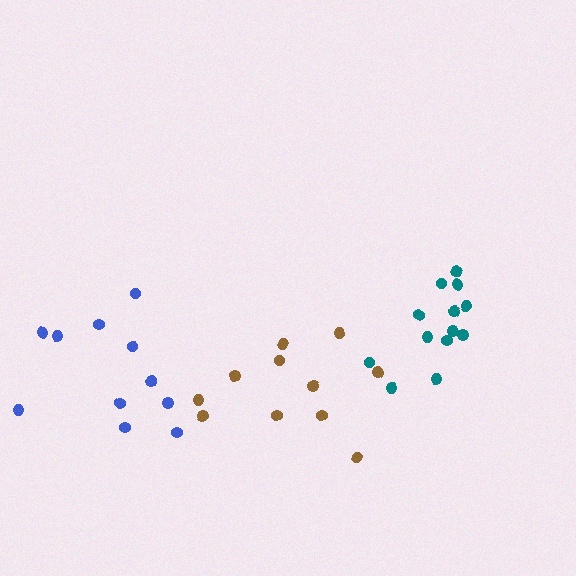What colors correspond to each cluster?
The clusters are colored: teal, brown, blue.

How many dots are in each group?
Group 1: 13 dots, Group 2: 11 dots, Group 3: 11 dots (35 total).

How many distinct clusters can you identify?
There are 3 distinct clusters.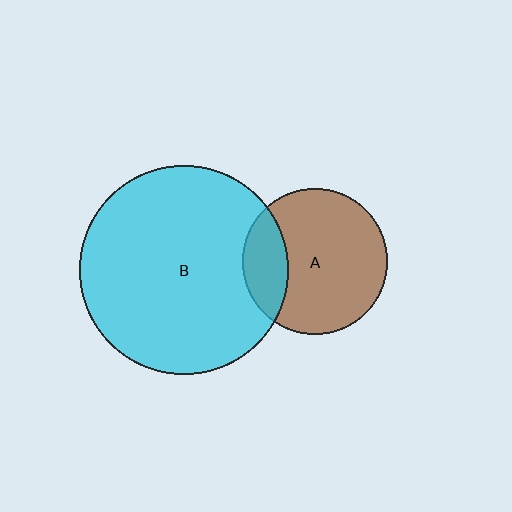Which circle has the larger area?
Circle B (cyan).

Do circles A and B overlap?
Yes.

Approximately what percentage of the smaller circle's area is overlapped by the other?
Approximately 20%.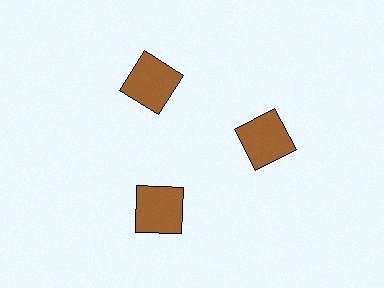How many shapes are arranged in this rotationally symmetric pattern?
There are 3 shapes, arranged in 3 groups of 1.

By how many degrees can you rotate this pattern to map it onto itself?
The pattern maps onto itself every 120 degrees of rotation.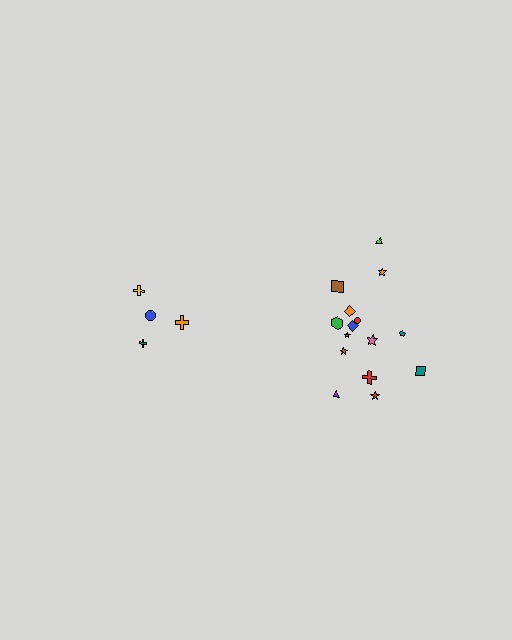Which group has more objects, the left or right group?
The right group.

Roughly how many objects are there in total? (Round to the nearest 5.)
Roughly 20 objects in total.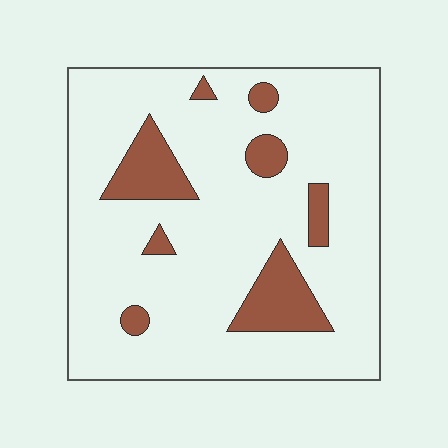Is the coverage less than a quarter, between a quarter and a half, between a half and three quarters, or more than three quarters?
Less than a quarter.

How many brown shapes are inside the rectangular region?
8.